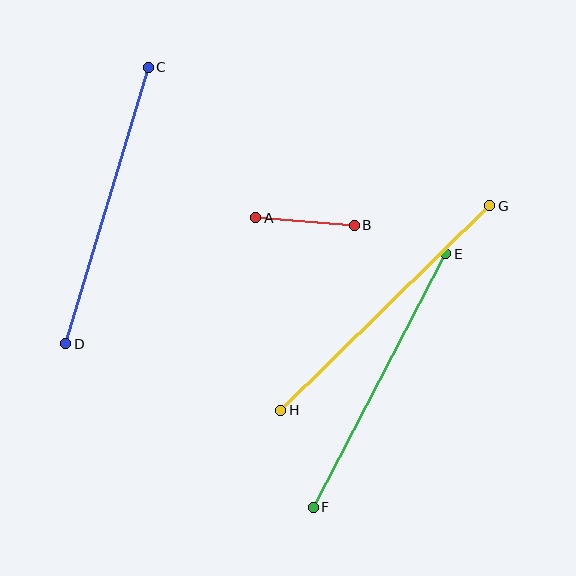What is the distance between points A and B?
The distance is approximately 99 pixels.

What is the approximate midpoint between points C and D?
The midpoint is at approximately (107, 206) pixels.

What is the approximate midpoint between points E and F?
The midpoint is at approximately (379, 381) pixels.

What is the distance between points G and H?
The distance is approximately 292 pixels.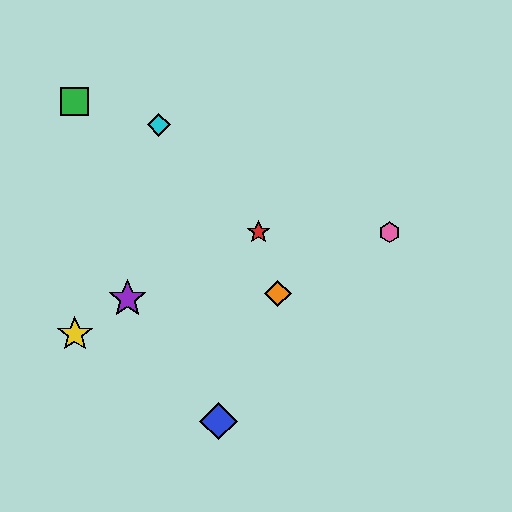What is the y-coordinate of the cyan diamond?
The cyan diamond is at y≈125.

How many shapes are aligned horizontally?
2 shapes (the red star, the pink hexagon) are aligned horizontally.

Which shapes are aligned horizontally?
The red star, the pink hexagon are aligned horizontally.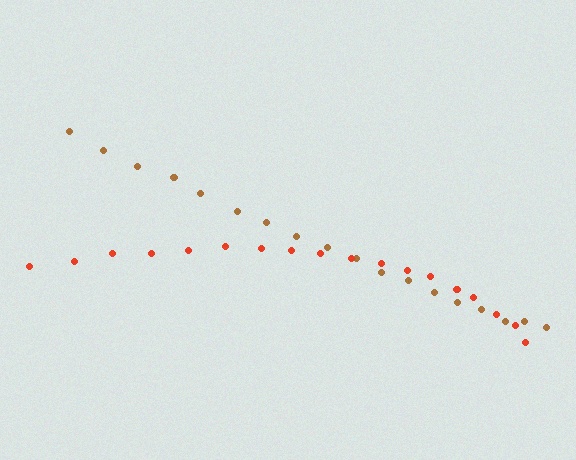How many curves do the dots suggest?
There are 2 distinct paths.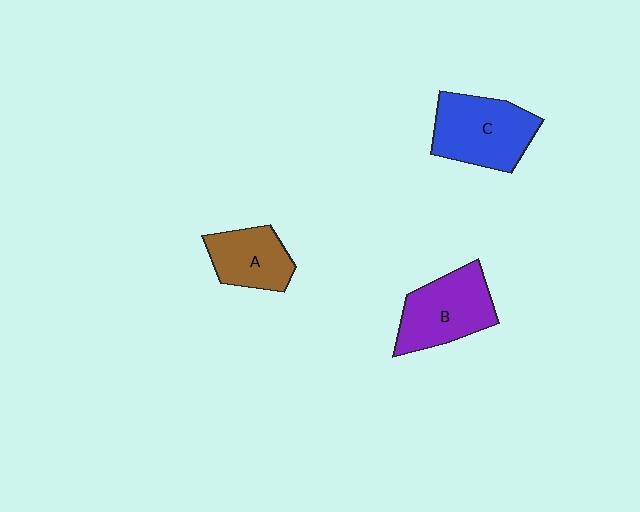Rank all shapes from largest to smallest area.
From largest to smallest: C (blue), B (purple), A (brown).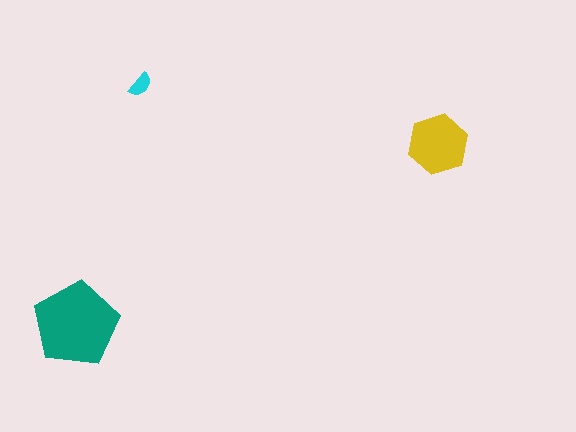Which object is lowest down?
The teal pentagon is bottommost.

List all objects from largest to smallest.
The teal pentagon, the yellow hexagon, the cyan semicircle.